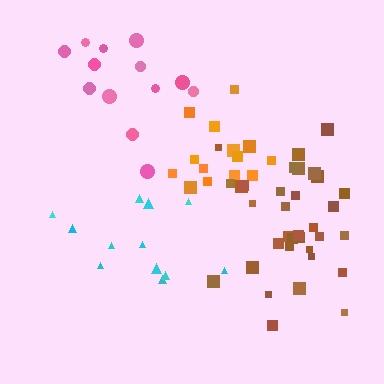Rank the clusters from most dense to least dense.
brown, orange, cyan, pink.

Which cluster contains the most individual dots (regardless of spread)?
Brown (34).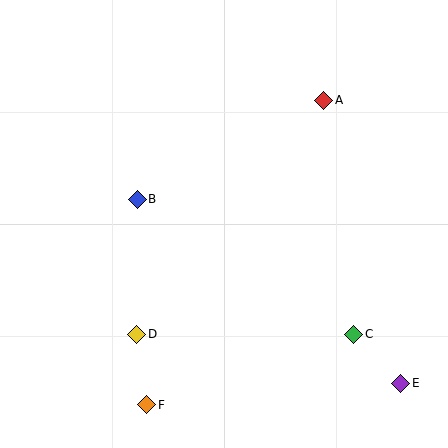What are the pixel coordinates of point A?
Point A is at (324, 100).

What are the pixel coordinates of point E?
Point E is at (401, 383).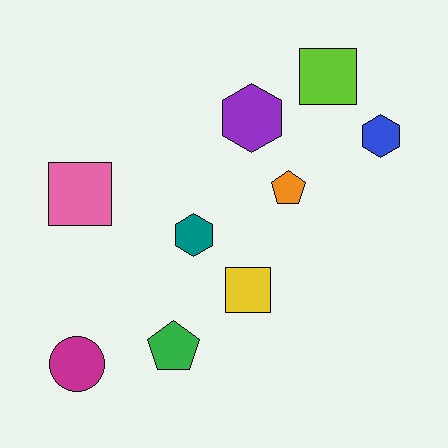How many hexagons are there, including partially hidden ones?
There are 3 hexagons.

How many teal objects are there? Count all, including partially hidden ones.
There is 1 teal object.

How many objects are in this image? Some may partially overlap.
There are 9 objects.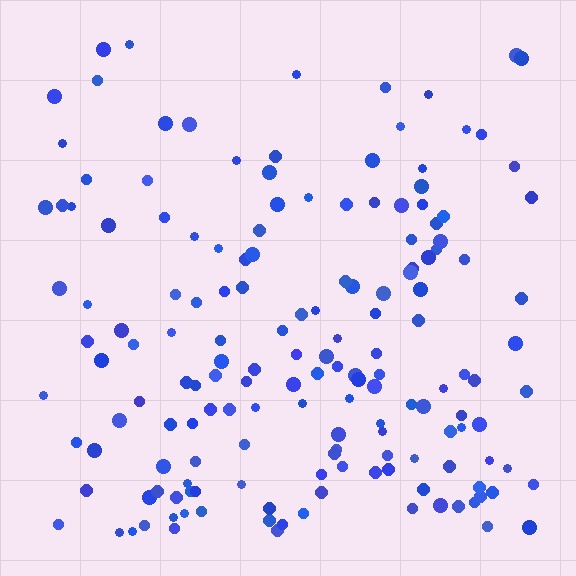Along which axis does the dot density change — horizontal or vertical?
Vertical.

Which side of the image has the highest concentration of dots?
The bottom.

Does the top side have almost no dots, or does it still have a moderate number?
Still a moderate number, just noticeably fewer than the bottom.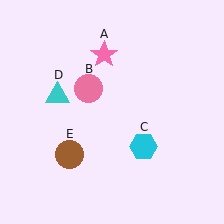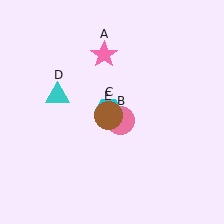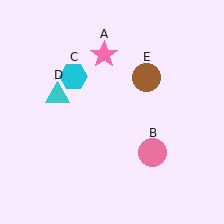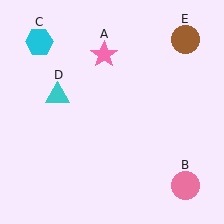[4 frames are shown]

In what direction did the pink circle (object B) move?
The pink circle (object B) moved down and to the right.